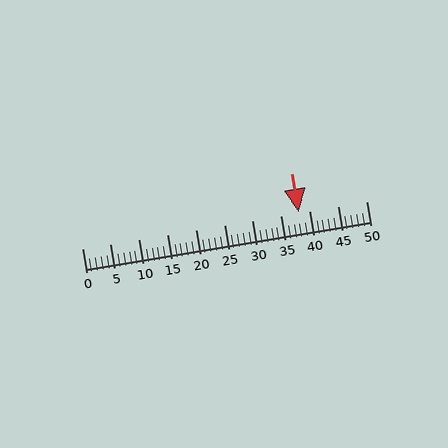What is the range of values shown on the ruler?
The ruler shows values from 0 to 50.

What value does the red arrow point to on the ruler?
The red arrow points to approximately 38.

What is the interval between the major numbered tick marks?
The major tick marks are spaced 5 units apart.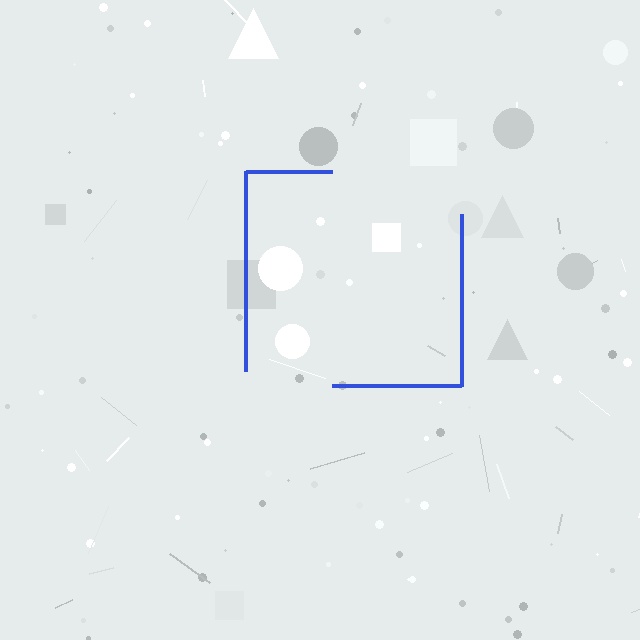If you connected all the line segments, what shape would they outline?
They would outline a square.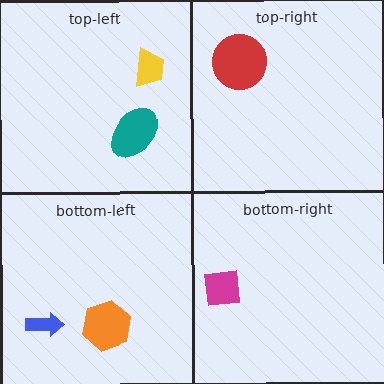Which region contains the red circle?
The top-right region.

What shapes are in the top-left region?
The teal ellipse, the yellow trapezoid.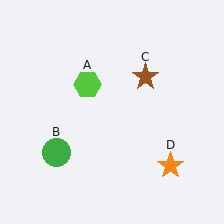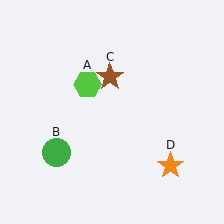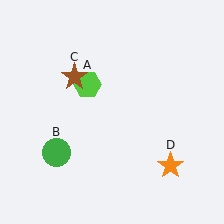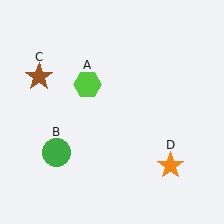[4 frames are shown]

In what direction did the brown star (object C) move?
The brown star (object C) moved left.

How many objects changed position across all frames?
1 object changed position: brown star (object C).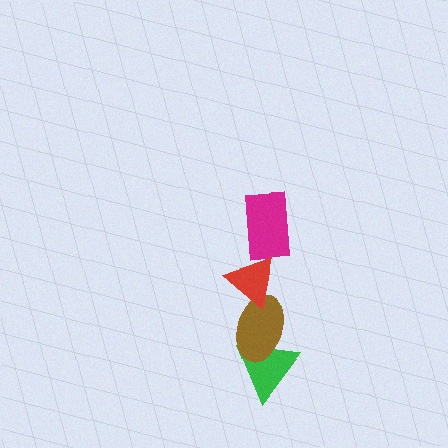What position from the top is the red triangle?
The red triangle is 2nd from the top.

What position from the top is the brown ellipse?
The brown ellipse is 3rd from the top.